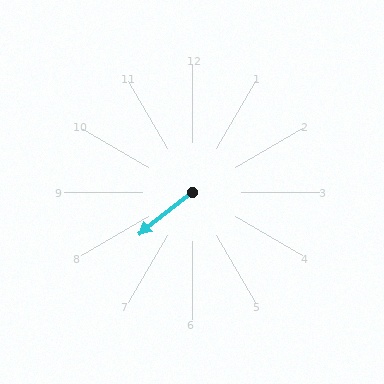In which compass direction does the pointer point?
Southwest.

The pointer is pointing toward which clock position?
Roughly 8 o'clock.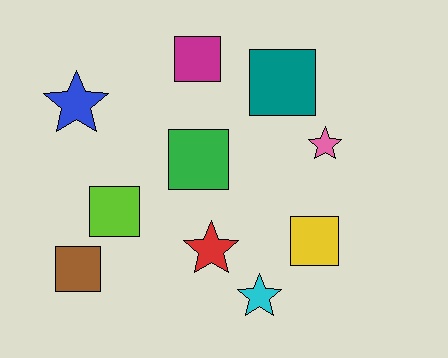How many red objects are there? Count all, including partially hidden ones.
There is 1 red object.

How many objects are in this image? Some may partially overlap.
There are 10 objects.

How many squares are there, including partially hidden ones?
There are 6 squares.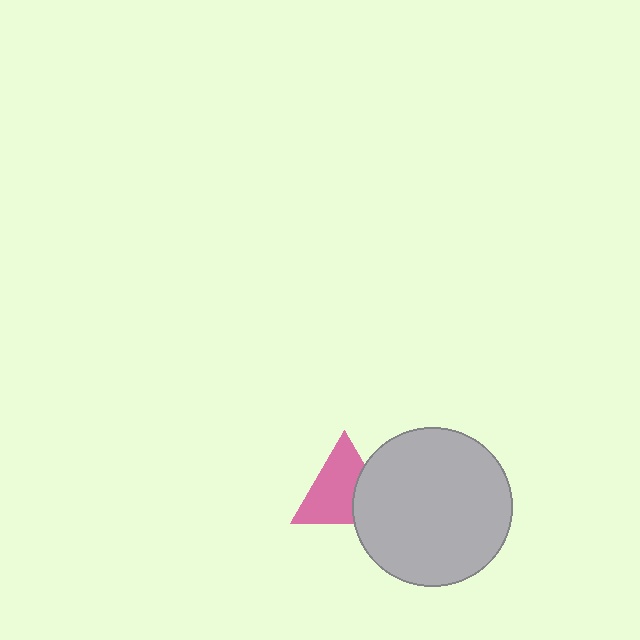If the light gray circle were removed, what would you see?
You would see the complete pink triangle.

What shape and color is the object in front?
The object in front is a light gray circle.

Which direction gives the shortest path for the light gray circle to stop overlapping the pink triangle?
Moving right gives the shortest separation.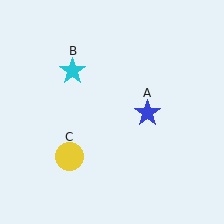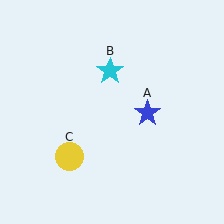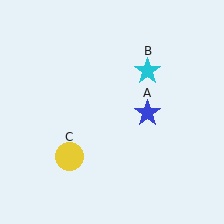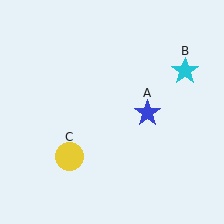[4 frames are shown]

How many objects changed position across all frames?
1 object changed position: cyan star (object B).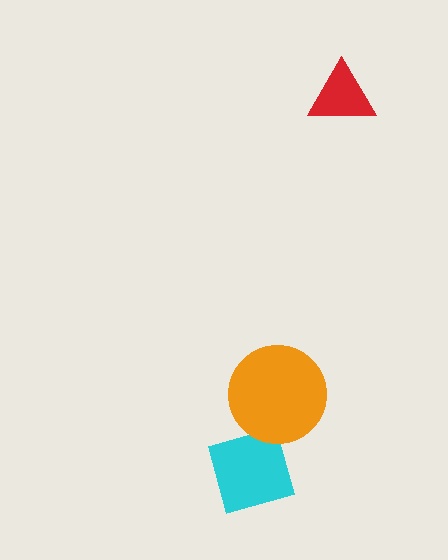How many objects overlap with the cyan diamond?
1 object overlaps with the cyan diamond.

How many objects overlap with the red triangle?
0 objects overlap with the red triangle.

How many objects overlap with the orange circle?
1 object overlaps with the orange circle.